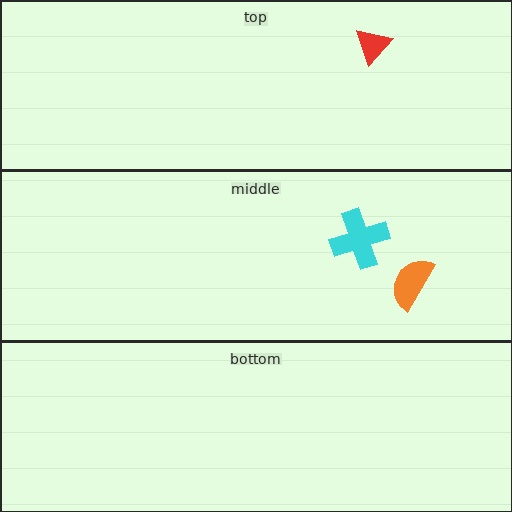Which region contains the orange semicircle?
The middle region.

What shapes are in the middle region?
The cyan cross, the orange semicircle.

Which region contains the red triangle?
The top region.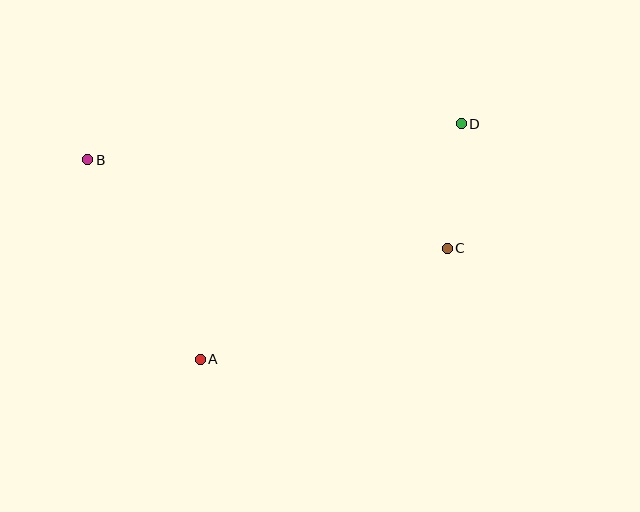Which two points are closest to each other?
Points C and D are closest to each other.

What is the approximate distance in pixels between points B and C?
The distance between B and C is approximately 370 pixels.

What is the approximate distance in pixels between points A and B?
The distance between A and B is approximately 229 pixels.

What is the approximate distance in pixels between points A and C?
The distance between A and C is approximately 271 pixels.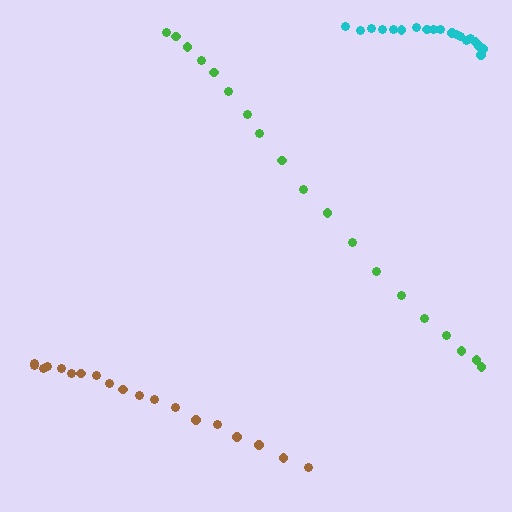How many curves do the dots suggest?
There are 3 distinct paths.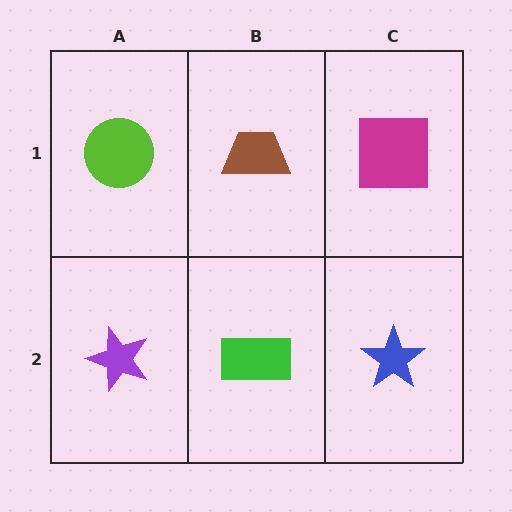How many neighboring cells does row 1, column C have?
2.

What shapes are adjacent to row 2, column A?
A lime circle (row 1, column A), a green rectangle (row 2, column B).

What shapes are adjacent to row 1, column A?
A purple star (row 2, column A), a brown trapezoid (row 1, column B).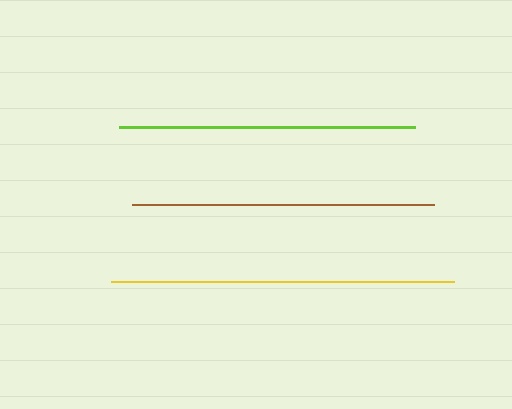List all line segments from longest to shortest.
From longest to shortest: yellow, brown, lime.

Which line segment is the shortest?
The lime line is the shortest at approximately 296 pixels.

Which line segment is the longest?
The yellow line is the longest at approximately 343 pixels.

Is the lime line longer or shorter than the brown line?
The brown line is longer than the lime line.